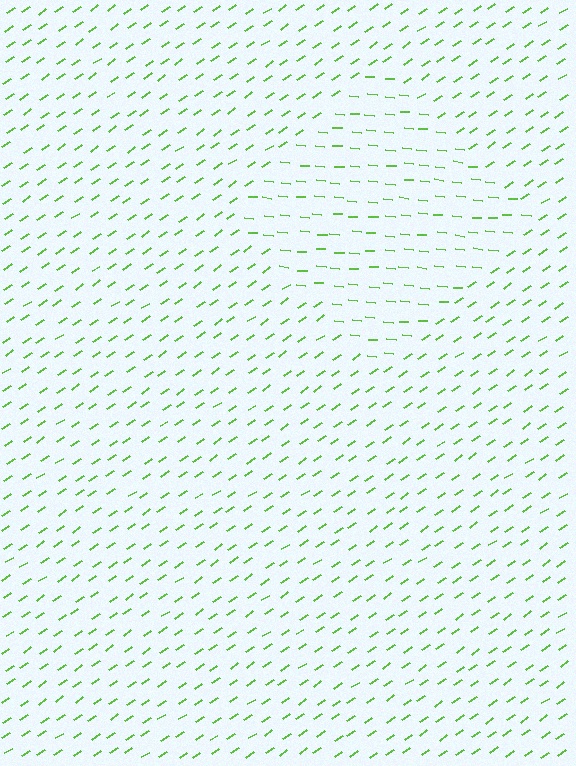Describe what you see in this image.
The image is filled with small lime line segments. A diamond region in the image has lines oriented differently from the surrounding lines, creating a visible texture boundary.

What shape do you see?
I see a diamond.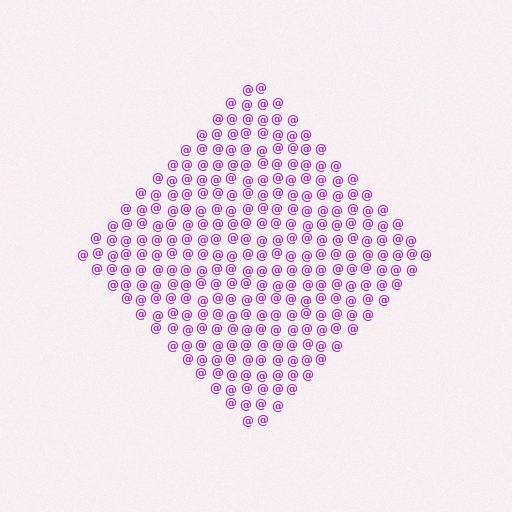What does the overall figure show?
The overall figure shows a diamond.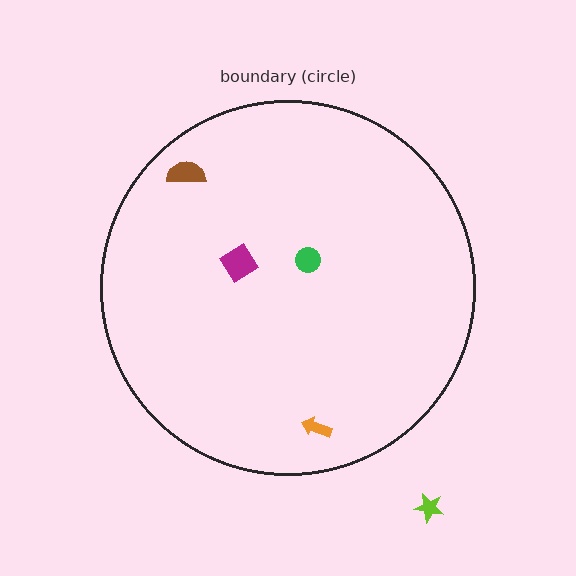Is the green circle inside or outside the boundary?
Inside.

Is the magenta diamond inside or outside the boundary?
Inside.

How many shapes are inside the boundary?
4 inside, 1 outside.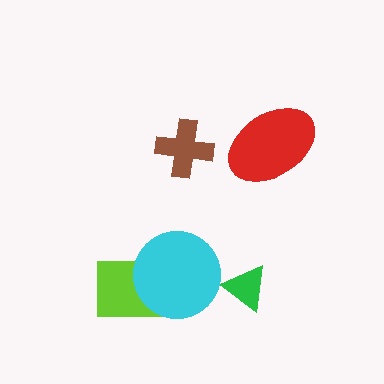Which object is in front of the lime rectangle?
The cyan circle is in front of the lime rectangle.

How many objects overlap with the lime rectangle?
1 object overlaps with the lime rectangle.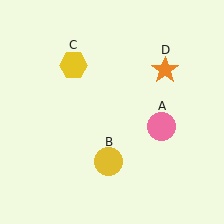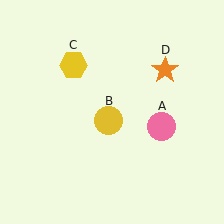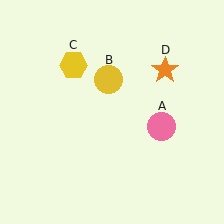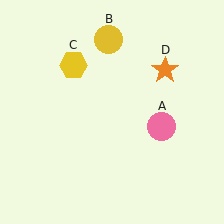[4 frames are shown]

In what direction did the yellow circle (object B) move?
The yellow circle (object B) moved up.